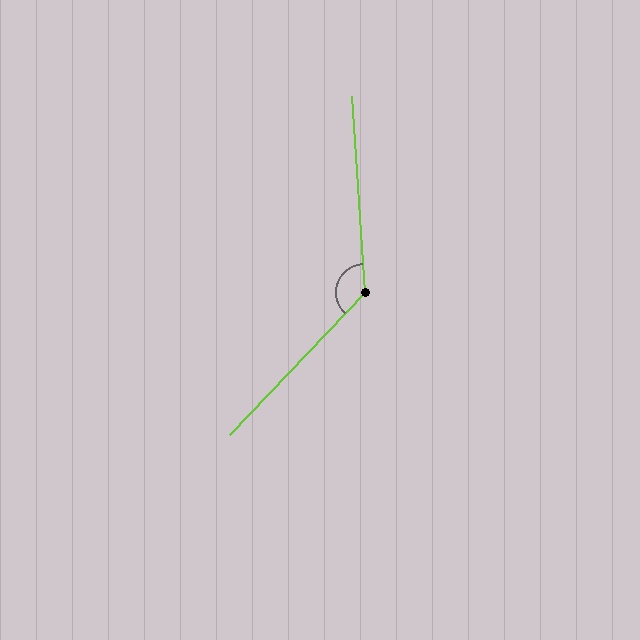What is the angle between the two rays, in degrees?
Approximately 133 degrees.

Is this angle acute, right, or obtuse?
It is obtuse.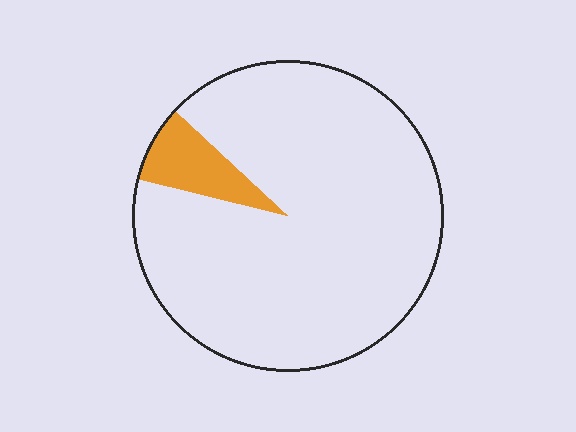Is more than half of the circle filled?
No.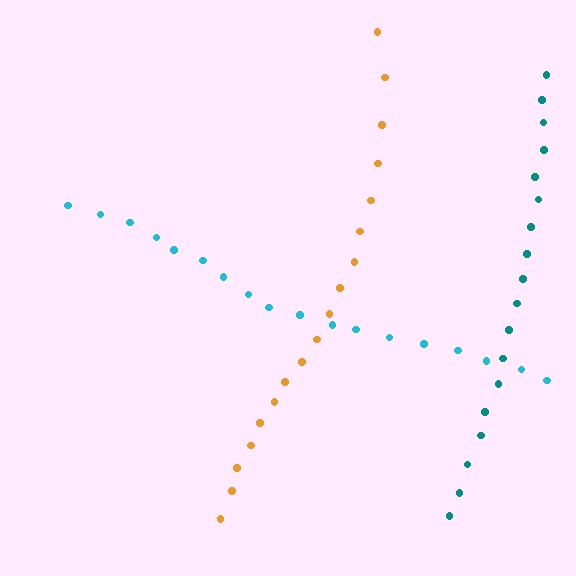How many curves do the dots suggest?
There are 3 distinct paths.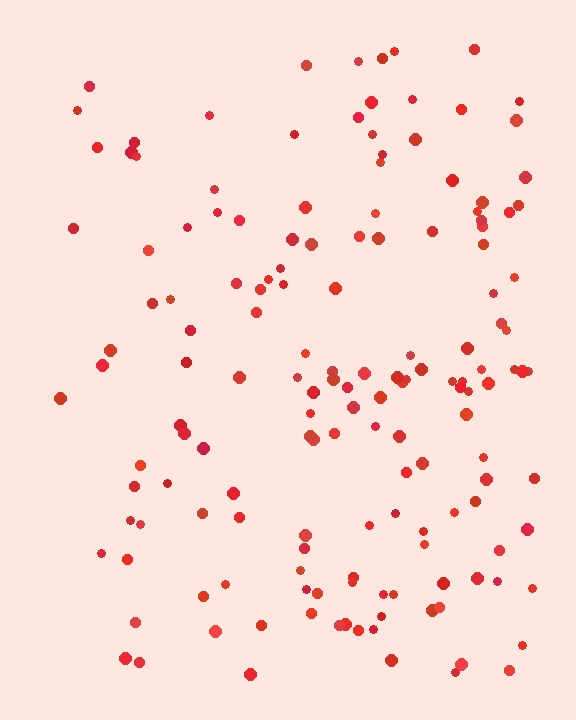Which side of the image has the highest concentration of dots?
The right.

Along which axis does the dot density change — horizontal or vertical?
Horizontal.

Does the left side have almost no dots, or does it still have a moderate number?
Still a moderate number, just noticeably fewer than the right.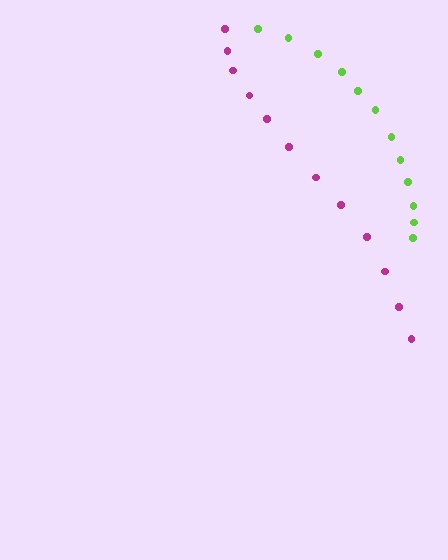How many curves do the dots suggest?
There are 2 distinct paths.